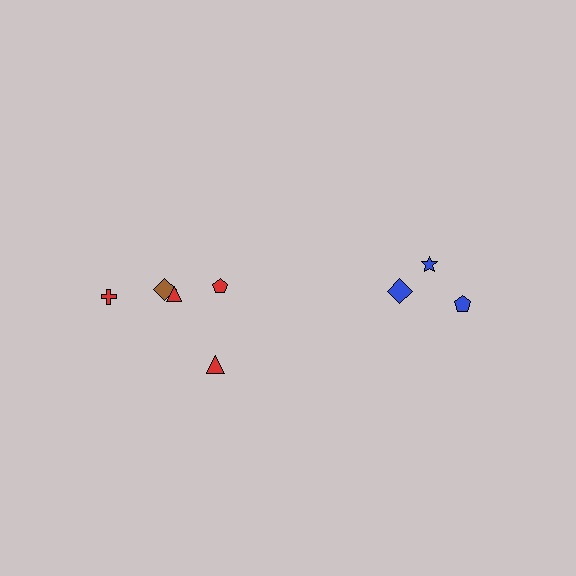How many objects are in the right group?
There are 3 objects.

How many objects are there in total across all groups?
There are 8 objects.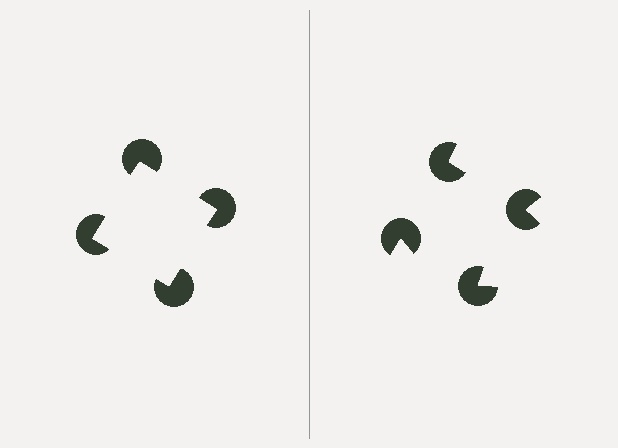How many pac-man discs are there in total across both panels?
8 — 4 on each side.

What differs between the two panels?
The pac-man discs are positioned identically on both sides; only the wedge orientations differ. On the left they align to a square; on the right they are misaligned.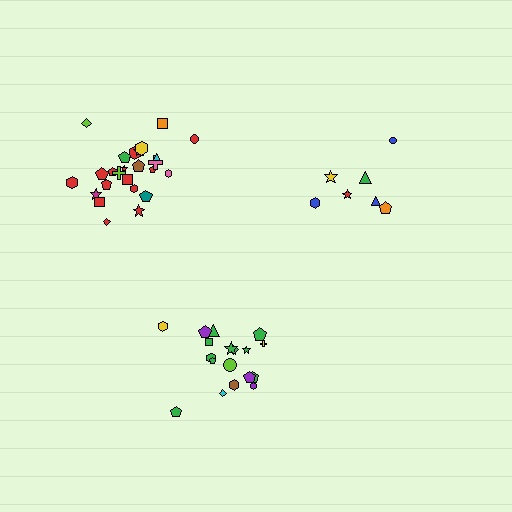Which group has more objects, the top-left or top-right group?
The top-left group.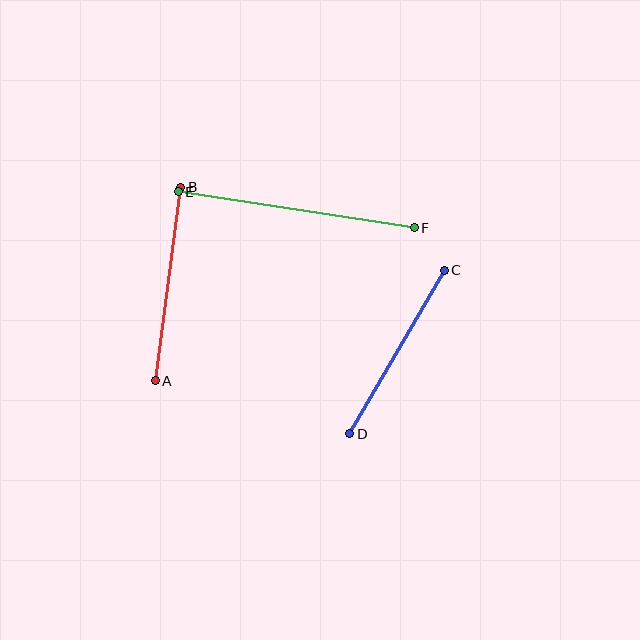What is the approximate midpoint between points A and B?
The midpoint is at approximately (168, 284) pixels.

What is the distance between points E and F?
The distance is approximately 238 pixels.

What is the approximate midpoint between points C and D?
The midpoint is at approximately (397, 352) pixels.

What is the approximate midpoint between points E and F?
The midpoint is at approximately (296, 210) pixels.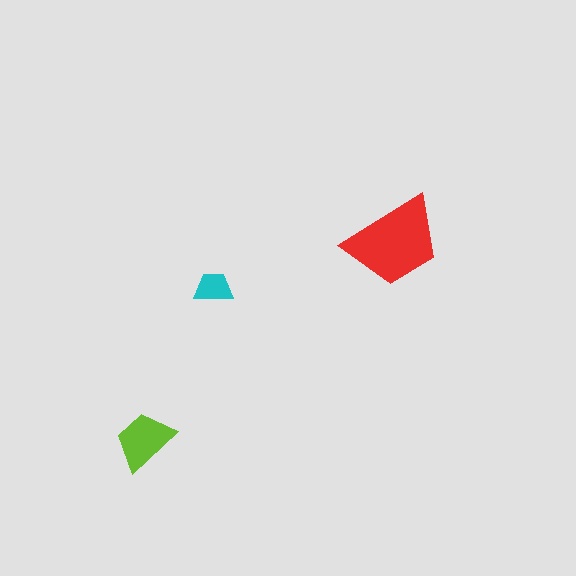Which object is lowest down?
The lime trapezoid is bottommost.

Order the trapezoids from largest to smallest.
the red one, the lime one, the cyan one.